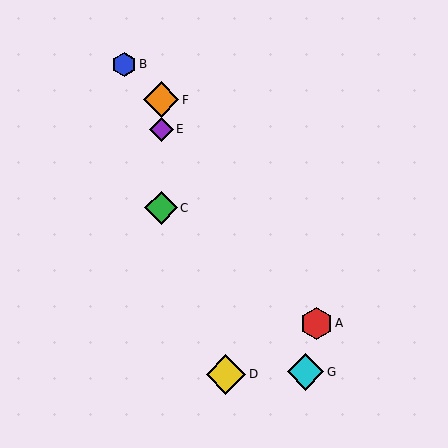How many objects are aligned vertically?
3 objects (C, E, F) are aligned vertically.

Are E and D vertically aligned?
No, E is at x≈161 and D is at x≈226.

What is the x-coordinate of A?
Object A is at x≈316.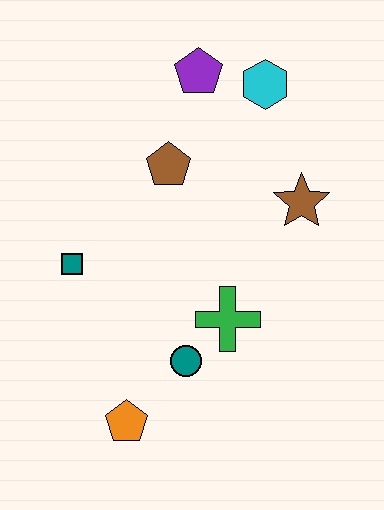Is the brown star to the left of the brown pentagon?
No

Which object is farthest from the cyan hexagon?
The orange pentagon is farthest from the cyan hexagon.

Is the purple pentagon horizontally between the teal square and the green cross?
Yes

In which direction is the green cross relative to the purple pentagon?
The green cross is below the purple pentagon.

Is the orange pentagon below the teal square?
Yes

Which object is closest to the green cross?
The teal circle is closest to the green cross.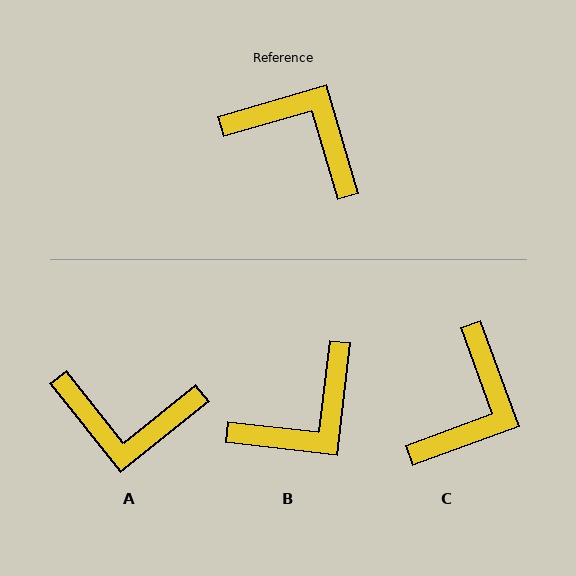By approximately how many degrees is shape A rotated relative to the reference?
Approximately 158 degrees clockwise.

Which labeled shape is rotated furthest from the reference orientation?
A, about 158 degrees away.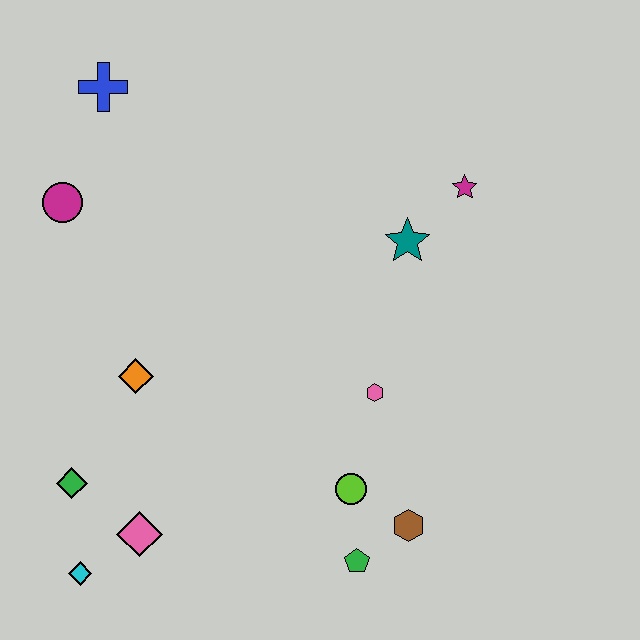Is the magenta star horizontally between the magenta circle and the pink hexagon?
No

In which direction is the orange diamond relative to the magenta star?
The orange diamond is to the left of the magenta star.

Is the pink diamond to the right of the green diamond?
Yes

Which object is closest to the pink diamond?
The cyan diamond is closest to the pink diamond.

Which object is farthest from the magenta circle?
The brown hexagon is farthest from the magenta circle.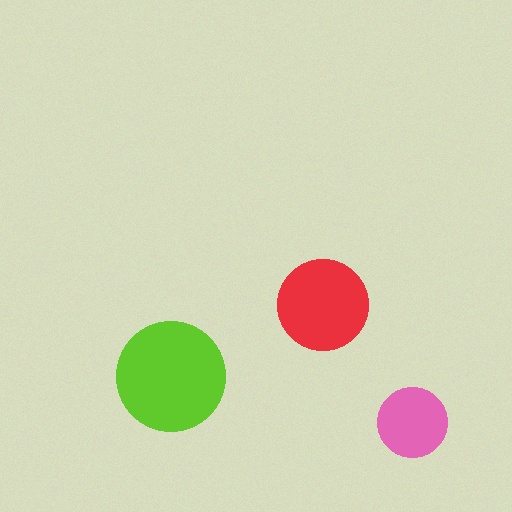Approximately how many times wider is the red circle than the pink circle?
About 1.5 times wider.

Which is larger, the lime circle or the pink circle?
The lime one.